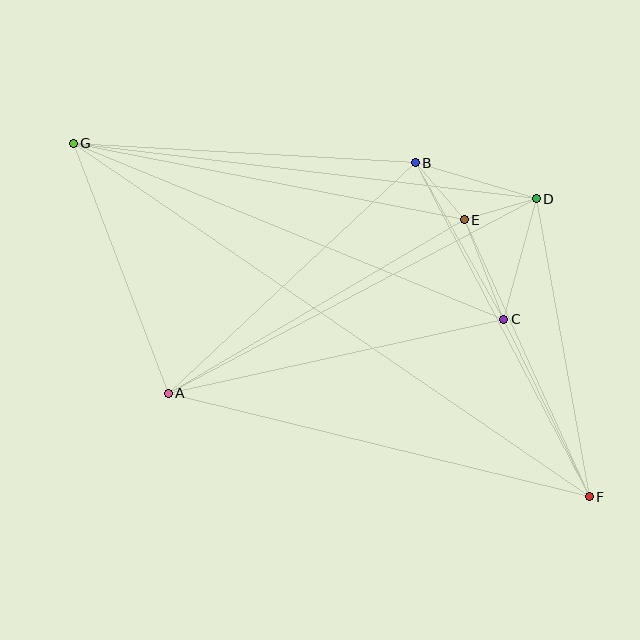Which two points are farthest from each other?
Points F and G are farthest from each other.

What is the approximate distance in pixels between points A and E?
The distance between A and E is approximately 343 pixels.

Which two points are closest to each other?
Points D and E are closest to each other.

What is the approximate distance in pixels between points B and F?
The distance between B and F is approximately 377 pixels.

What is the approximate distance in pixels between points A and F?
The distance between A and F is approximately 433 pixels.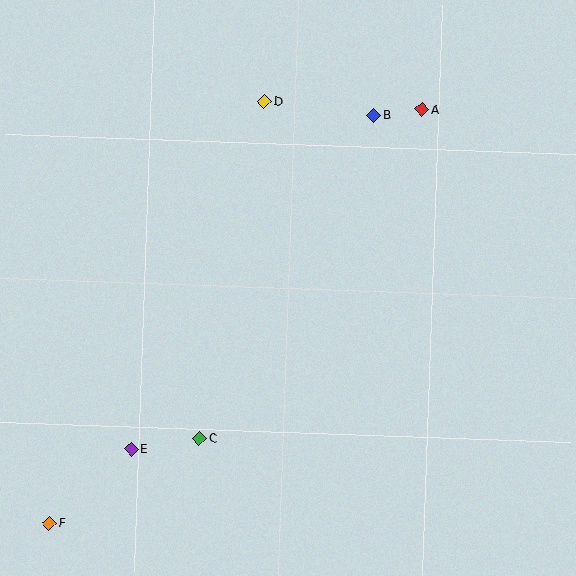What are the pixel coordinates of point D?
Point D is at (264, 101).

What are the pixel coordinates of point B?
Point B is at (374, 115).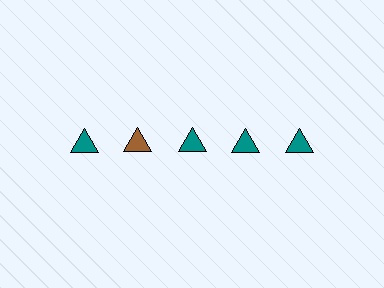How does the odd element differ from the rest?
It has a different color: brown instead of teal.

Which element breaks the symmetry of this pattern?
The brown triangle in the top row, second from left column breaks the symmetry. All other shapes are teal triangles.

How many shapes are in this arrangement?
There are 5 shapes arranged in a grid pattern.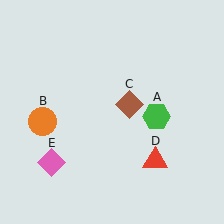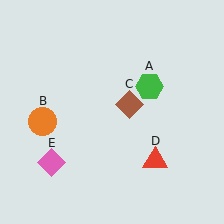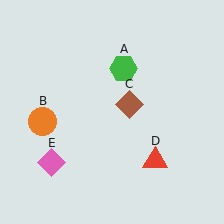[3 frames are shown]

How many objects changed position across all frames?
1 object changed position: green hexagon (object A).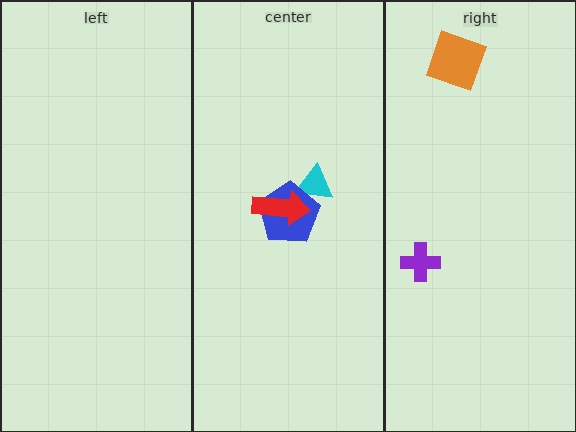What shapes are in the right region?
The purple cross, the orange diamond.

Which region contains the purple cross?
The right region.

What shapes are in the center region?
The cyan triangle, the blue pentagon, the red arrow.